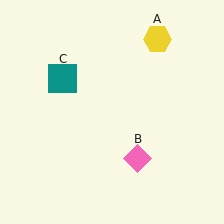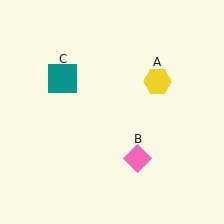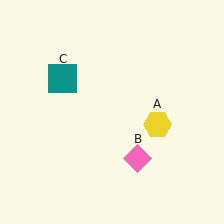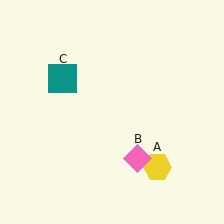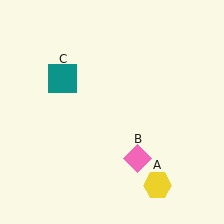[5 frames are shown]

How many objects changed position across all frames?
1 object changed position: yellow hexagon (object A).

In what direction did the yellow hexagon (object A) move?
The yellow hexagon (object A) moved down.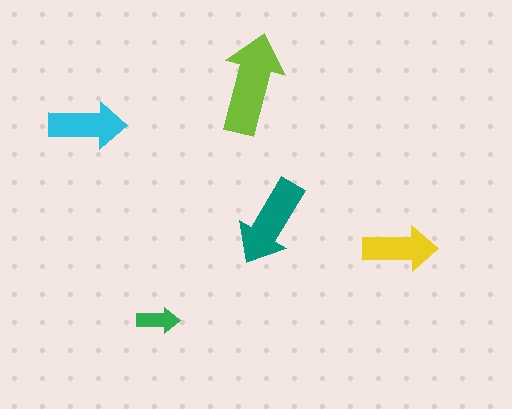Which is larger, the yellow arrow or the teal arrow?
The teal one.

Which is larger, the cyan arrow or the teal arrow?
The teal one.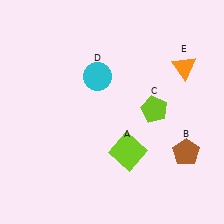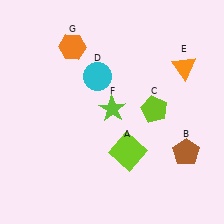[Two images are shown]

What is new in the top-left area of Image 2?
An orange hexagon (G) was added in the top-left area of Image 2.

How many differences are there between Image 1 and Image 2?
There are 2 differences between the two images.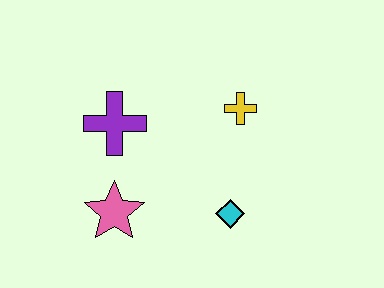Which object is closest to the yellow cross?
The cyan diamond is closest to the yellow cross.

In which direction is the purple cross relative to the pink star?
The purple cross is above the pink star.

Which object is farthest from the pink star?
The yellow cross is farthest from the pink star.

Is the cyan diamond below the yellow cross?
Yes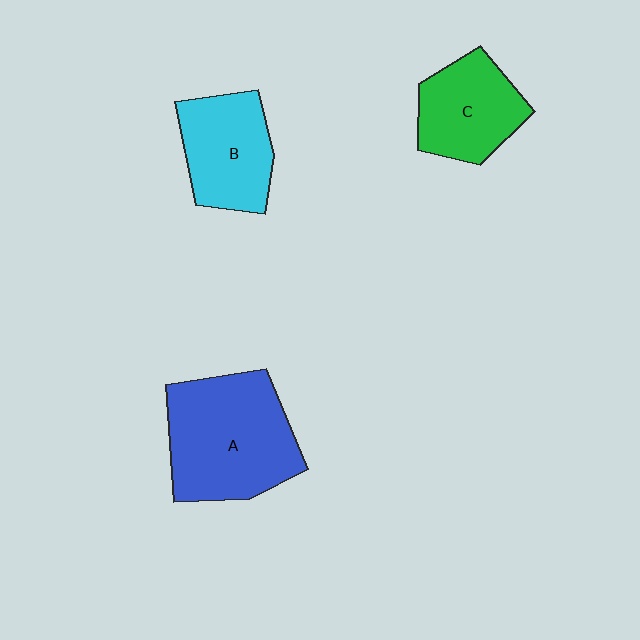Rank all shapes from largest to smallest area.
From largest to smallest: A (blue), B (cyan), C (green).